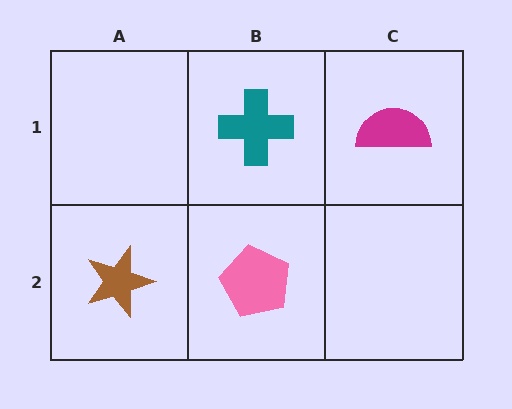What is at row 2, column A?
A brown star.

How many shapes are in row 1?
2 shapes.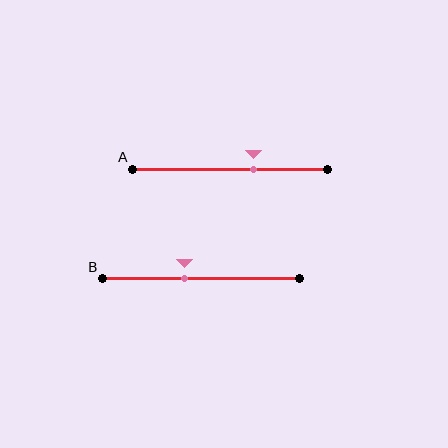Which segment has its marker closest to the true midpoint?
Segment B has its marker closest to the true midpoint.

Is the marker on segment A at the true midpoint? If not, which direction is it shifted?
No, the marker on segment A is shifted to the right by about 12% of the segment length.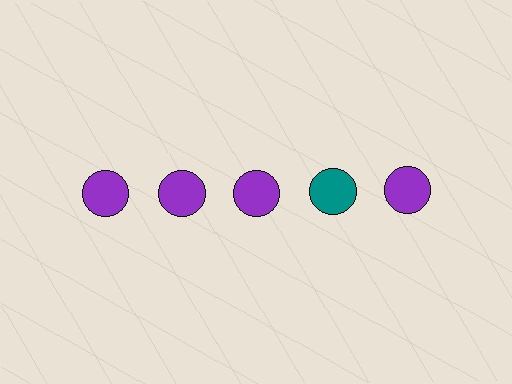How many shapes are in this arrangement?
There are 5 shapes arranged in a grid pattern.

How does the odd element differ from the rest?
It has a different color: teal instead of purple.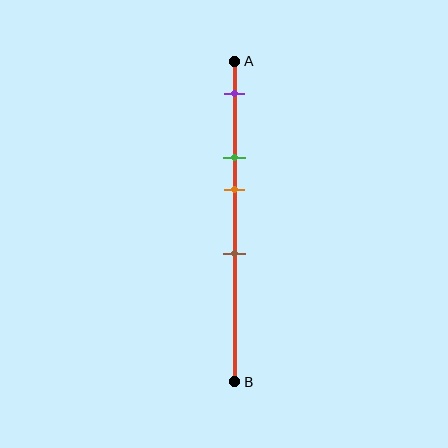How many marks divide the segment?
There are 4 marks dividing the segment.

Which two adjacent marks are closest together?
The green and orange marks are the closest adjacent pair.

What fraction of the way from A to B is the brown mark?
The brown mark is approximately 60% (0.6) of the way from A to B.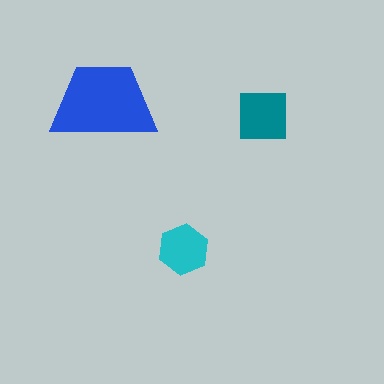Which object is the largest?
The blue trapezoid.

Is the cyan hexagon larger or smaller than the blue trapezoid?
Smaller.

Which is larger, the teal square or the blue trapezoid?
The blue trapezoid.